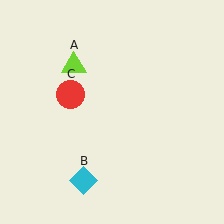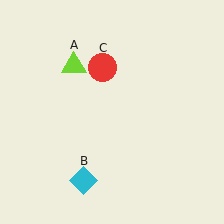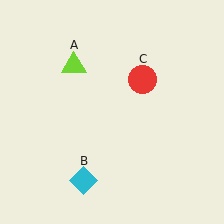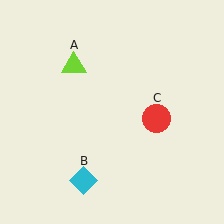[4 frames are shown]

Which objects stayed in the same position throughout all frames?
Lime triangle (object A) and cyan diamond (object B) remained stationary.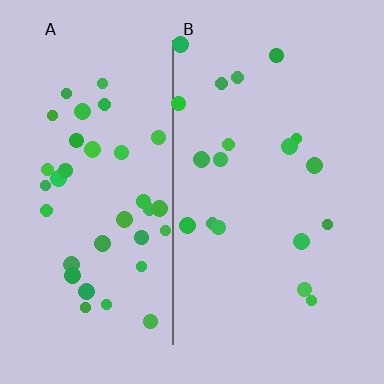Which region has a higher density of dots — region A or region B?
A (the left).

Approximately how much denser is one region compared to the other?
Approximately 2.0× — region A over region B.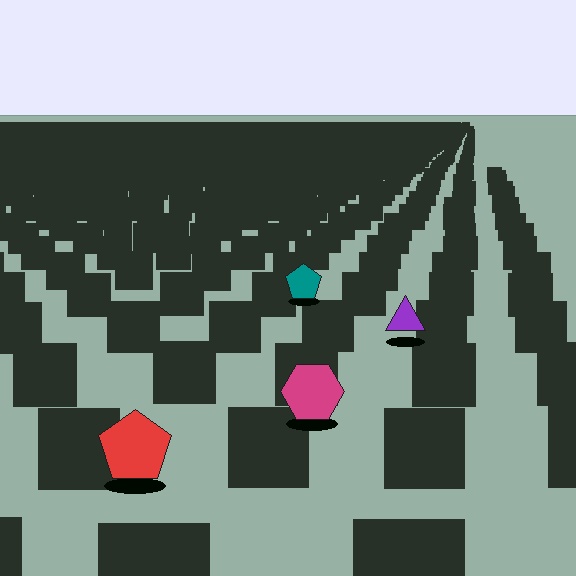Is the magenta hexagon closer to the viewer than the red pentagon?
No. The red pentagon is closer — you can tell from the texture gradient: the ground texture is coarser near it.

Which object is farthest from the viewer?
The teal pentagon is farthest from the viewer. It appears smaller and the ground texture around it is denser.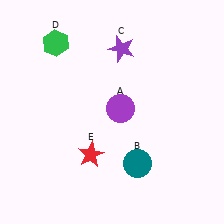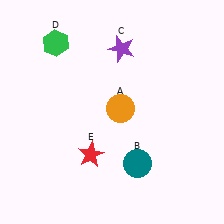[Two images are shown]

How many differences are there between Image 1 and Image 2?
There is 1 difference between the two images.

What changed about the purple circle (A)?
In Image 1, A is purple. In Image 2, it changed to orange.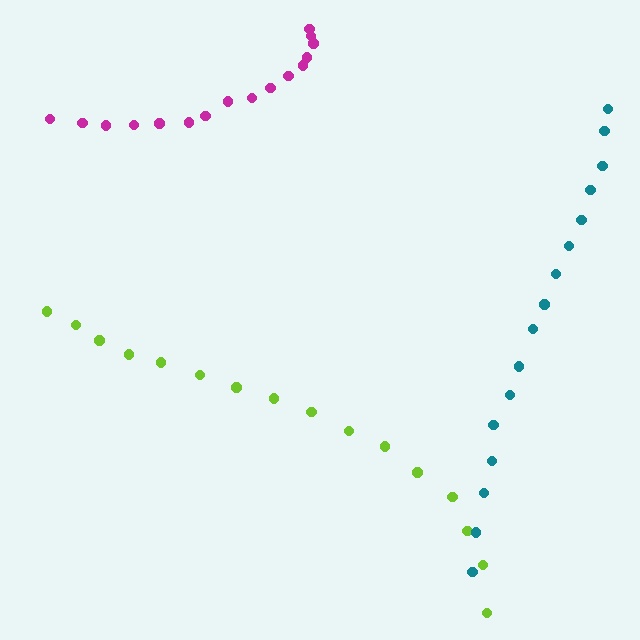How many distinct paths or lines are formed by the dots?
There are 3 distinct paths.